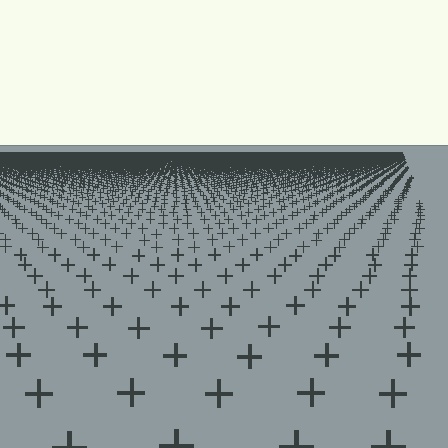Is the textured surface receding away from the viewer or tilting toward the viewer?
The surface is receding away from the viewer. Texture elements get smaller and denser toward the top.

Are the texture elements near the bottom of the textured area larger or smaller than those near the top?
Larger. Near the bottom, elements are closer to the viewer and appear at a bigger on-screen size.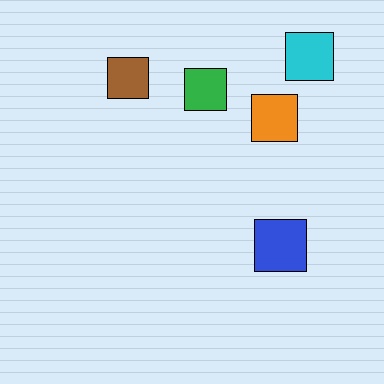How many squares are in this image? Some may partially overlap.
There are 5 squares.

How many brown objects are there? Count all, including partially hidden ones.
There is 1 brown object.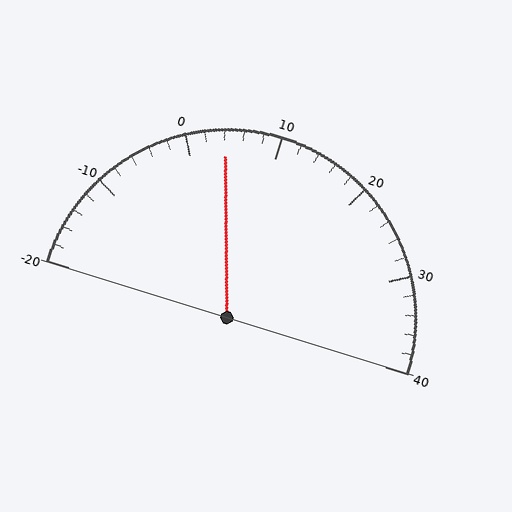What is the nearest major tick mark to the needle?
The nearest major tick mark is 0.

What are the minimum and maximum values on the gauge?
The gauge ranges from -20 to 40.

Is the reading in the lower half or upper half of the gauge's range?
The reading is in the lower half of the range (-20 to 40).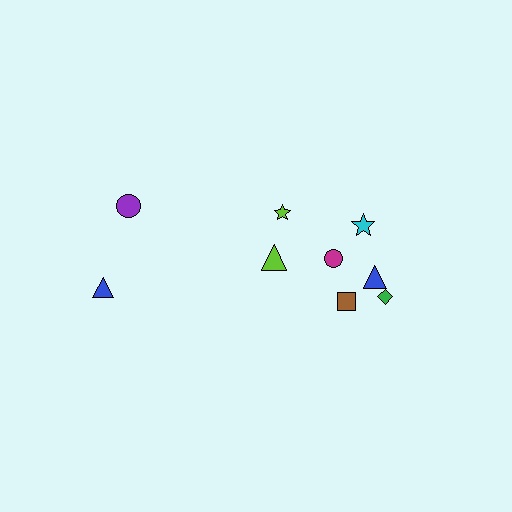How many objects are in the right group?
There are 6 objects.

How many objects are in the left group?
There are 3 objects.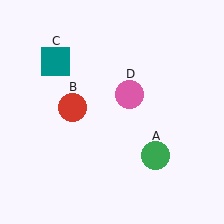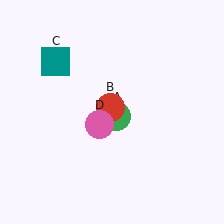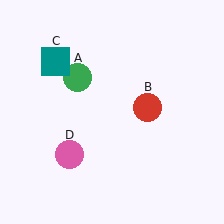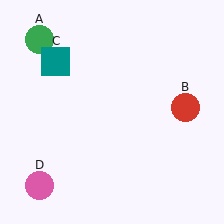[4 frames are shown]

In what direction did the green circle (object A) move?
The green circle (object A) moved up and to the left.